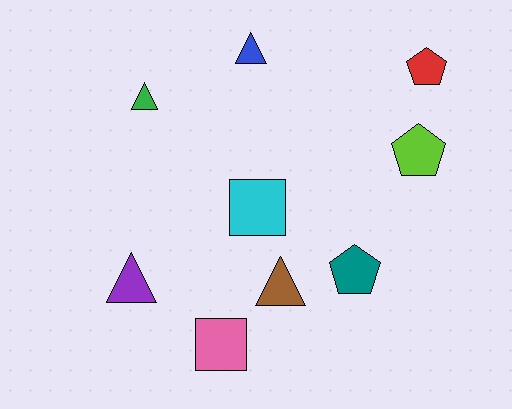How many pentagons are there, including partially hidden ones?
There are 3 pentagons.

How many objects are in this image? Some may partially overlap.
There are 9 objects.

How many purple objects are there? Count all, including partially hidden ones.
There is 1 purple object.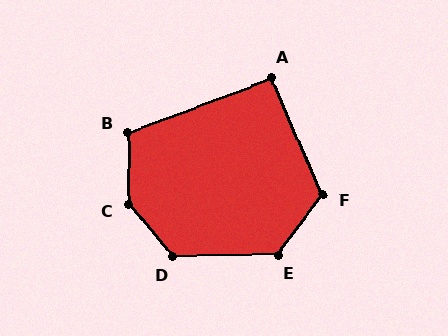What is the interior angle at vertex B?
Approximately 111 degrees (obtuse).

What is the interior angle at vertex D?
Approximately 129 degrees (obtuse).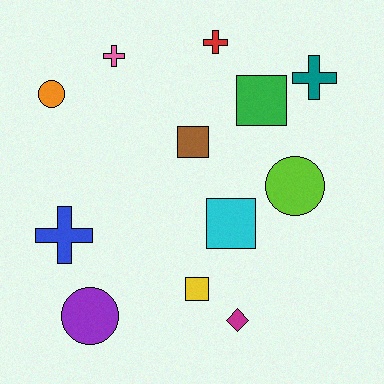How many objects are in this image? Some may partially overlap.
There are 12 objects.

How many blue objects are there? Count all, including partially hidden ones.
There is 1 blue object.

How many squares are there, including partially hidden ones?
There are 4 squares.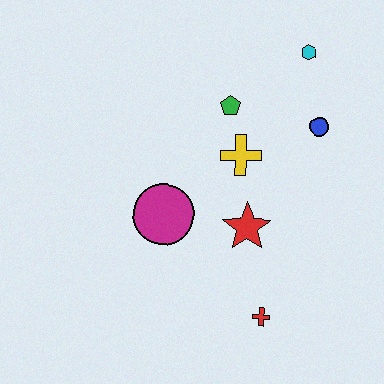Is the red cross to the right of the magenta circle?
Yes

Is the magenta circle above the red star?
Yes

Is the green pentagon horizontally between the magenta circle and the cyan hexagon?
Yes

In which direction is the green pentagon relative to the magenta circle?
The green pentagon is above the magenta circle.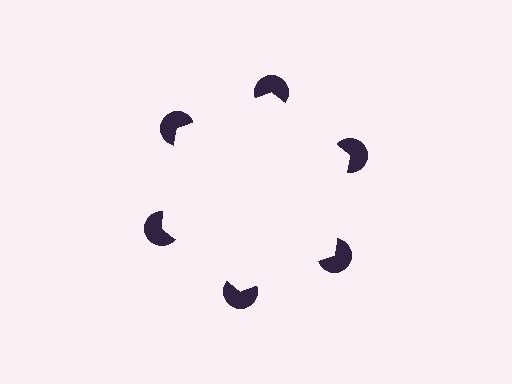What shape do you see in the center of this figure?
An illusory hexagon — its edges are inferred from the aligned wedge cuts in the pac-man discs, not physically drawn.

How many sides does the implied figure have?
6 sides.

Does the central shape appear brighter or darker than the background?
It typically appears slightly brighter than the background, even though no actual brightness change is drawn.